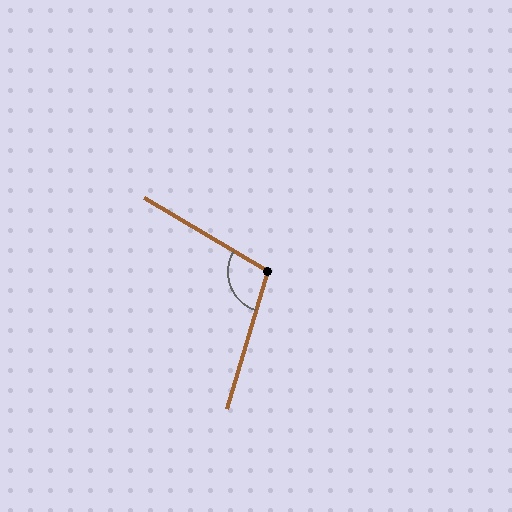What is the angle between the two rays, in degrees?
Approximately 104 degrees.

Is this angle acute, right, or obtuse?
It is obtuse.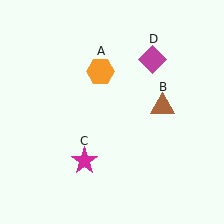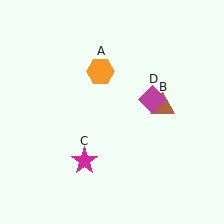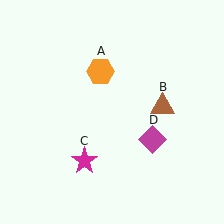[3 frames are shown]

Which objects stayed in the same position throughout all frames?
Orange hexagon (object A) and brown triangle (object B) and magenta star (object C) remained stationary.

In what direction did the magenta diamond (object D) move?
The magenta diamond (object D) moved down.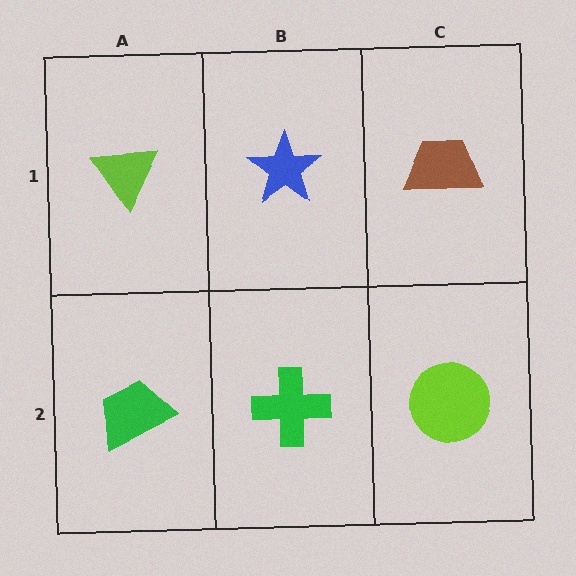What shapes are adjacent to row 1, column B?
A green cross (row 2, column B), a lime triangle (row 1, column A), a brown trapezoid (row 1, column C).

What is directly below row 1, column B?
A green cross.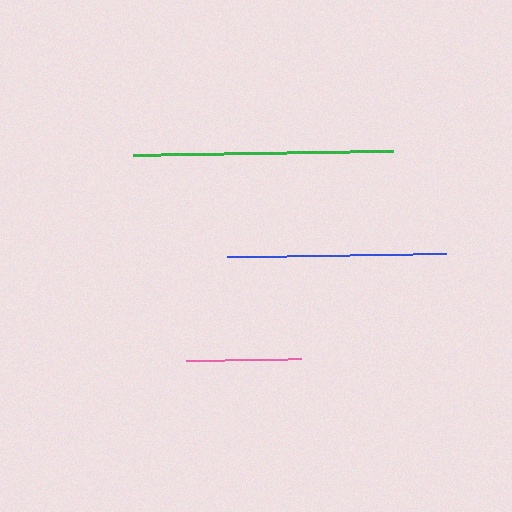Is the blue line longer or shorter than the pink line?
The blue line is longer than the pink line.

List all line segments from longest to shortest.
From longest to shortest: green, blue, pink.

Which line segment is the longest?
The green line is the longest at approximately 260 pixels.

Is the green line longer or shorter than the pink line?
The green line is longer than the pink line.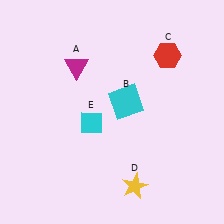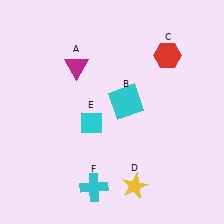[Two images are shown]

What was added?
A cyan cross (F) was added in Image 2.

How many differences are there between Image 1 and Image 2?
There is 1 difference between the two images.